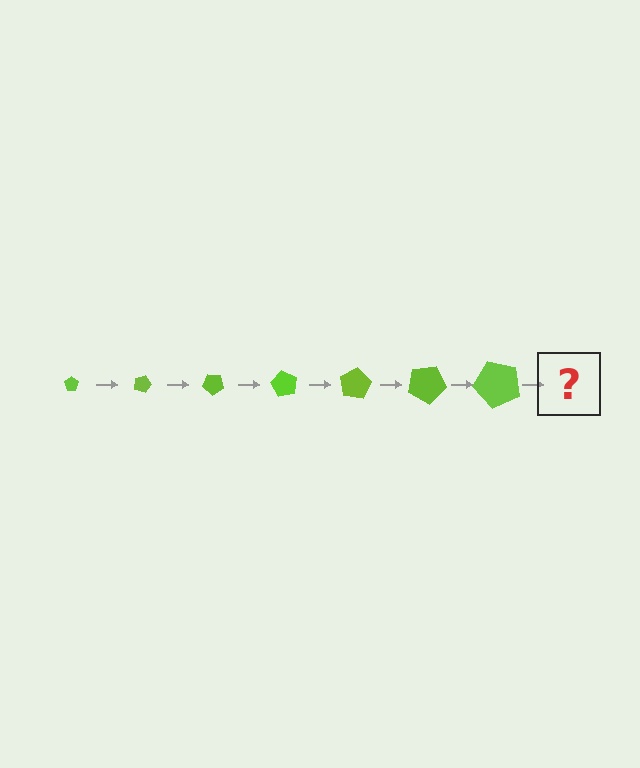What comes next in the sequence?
The next element should be a pentagon, larger than the previous one and rotated 140 degrees from the start.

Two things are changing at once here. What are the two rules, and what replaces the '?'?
The two rules are that the pentagon grows larger each step and it rotates 20 degrees each step. The '?' should be a pentagon, larger than the previous one and rotated 140 degrees from the start.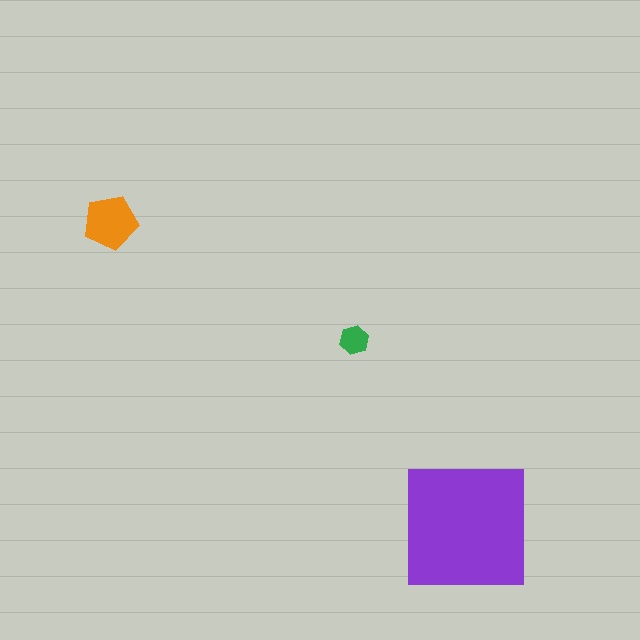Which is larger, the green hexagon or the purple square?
The purple square.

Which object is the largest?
The purple square.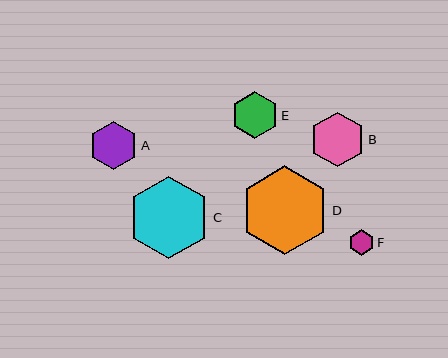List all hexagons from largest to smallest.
From largest to smallest: D, C, B, A, E, F.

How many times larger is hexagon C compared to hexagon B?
Hexagon C is approximately 1.5 times the size of hexagon B.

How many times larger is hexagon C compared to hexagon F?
Hexagon C is approximately 3.2 times the size of hexagon F.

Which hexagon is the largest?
Hexagon D is the largest with a size of approximately 89 pixels.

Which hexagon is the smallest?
Hexagon F is the smallest with a size of approximately 26 pixels.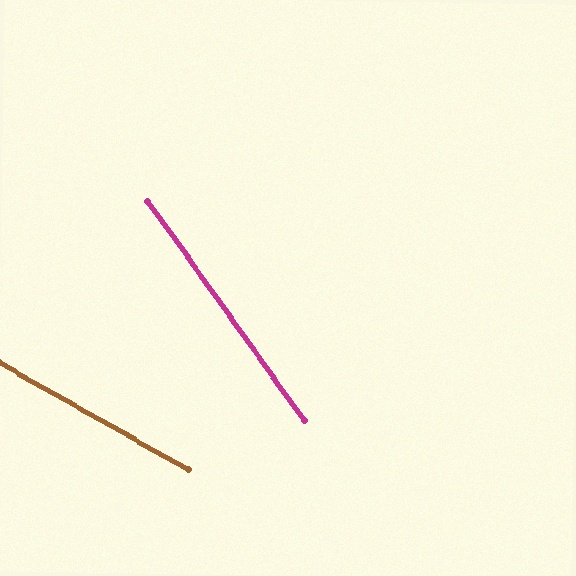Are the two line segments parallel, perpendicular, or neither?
Neither parallel nor perpendicular — they differ by about 25°.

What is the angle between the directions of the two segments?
Approximately 25 degrees.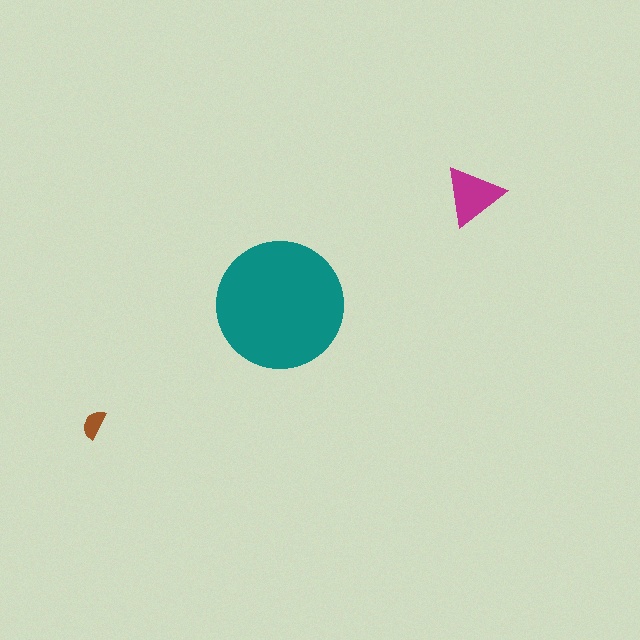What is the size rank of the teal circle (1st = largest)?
1st.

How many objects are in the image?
There are 3 objects in the image.